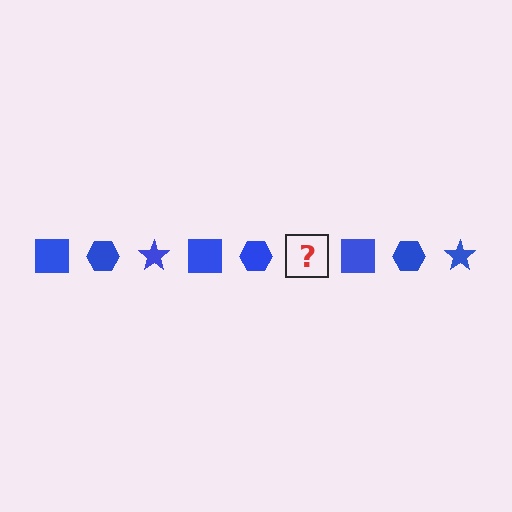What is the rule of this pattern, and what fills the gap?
The rule is that the pattern cycles through square, hexagon, star shapes in blue. The gap should be filled with a blue star.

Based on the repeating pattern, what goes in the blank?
The blank should be a blue star.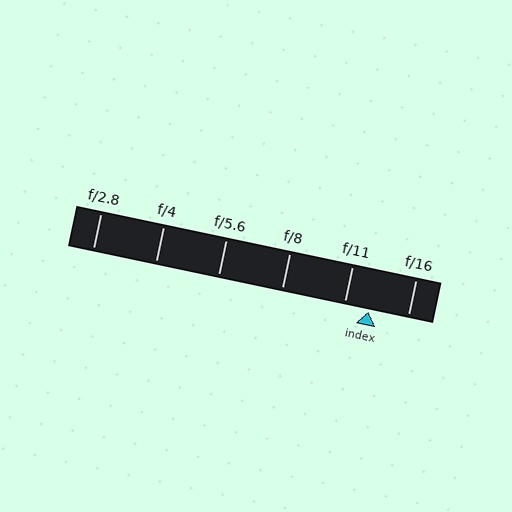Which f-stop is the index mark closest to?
The index mark is closest to f/11.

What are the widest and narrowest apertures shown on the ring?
The widest aperture shown is f/2.8 and the narrowest is f/16.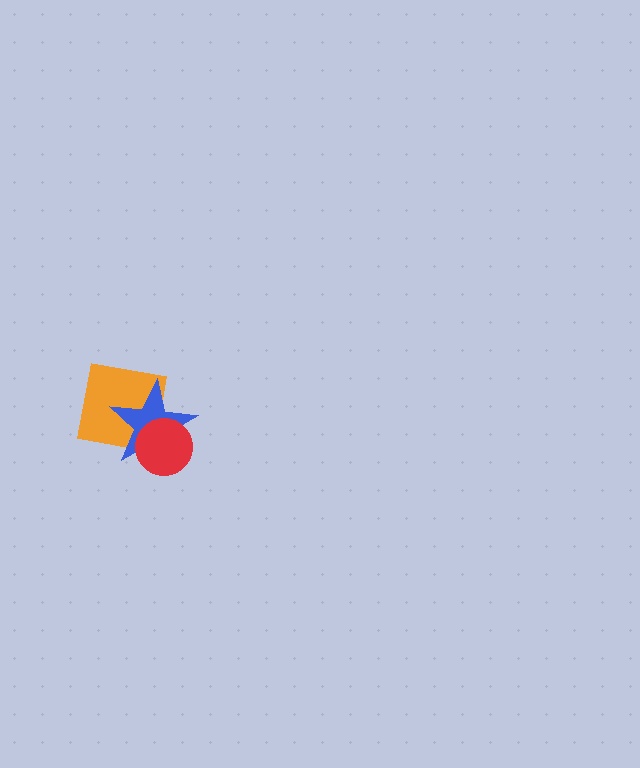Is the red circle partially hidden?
No, no other shape covers it.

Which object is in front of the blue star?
The red circle is in front of the blue star.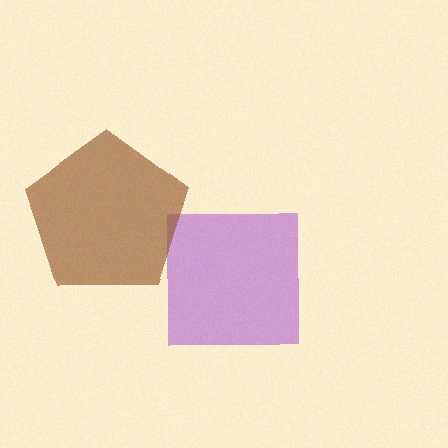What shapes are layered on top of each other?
The layered shapes are: a purple square, a brown pentagon.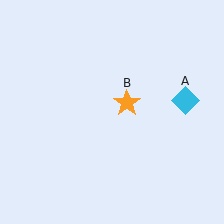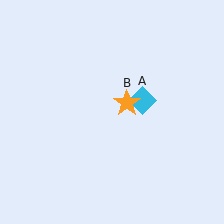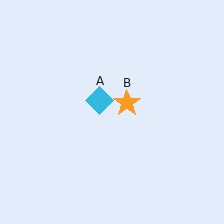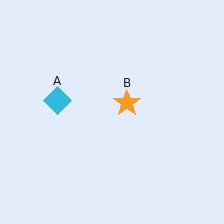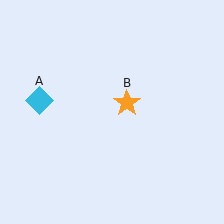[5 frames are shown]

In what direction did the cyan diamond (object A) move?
The cyan diamond (object A) moved left.